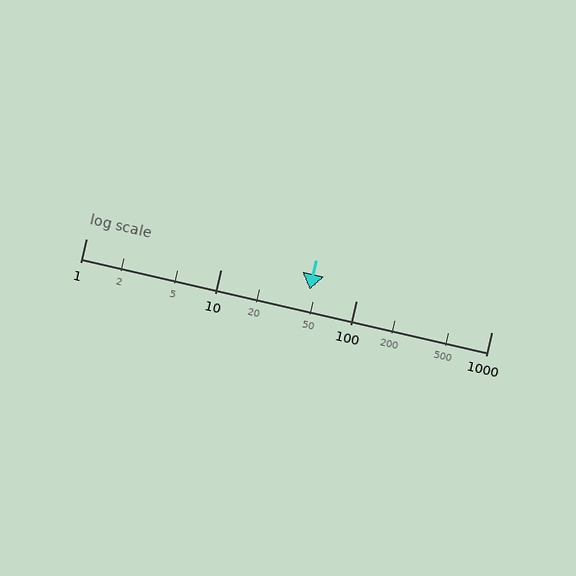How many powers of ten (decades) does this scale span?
The scale spans 3 decades, from 1 to 1000.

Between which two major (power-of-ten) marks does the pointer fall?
The pointer is between 10 and 100.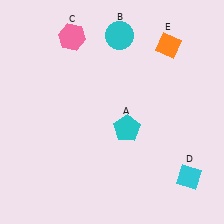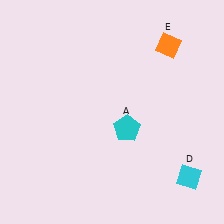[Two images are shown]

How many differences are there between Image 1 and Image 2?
There are 2 differences between the two images.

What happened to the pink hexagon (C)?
The pink hexagon (C) was removed in Image 2. It was in the top-left area of Image 1.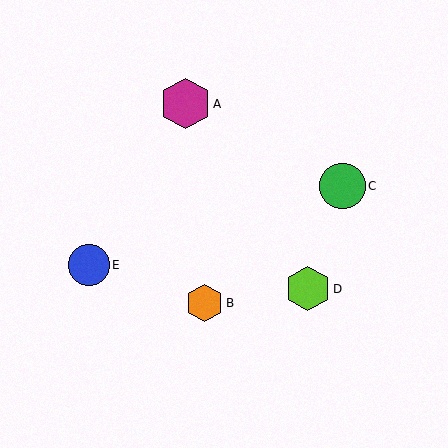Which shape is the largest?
The magenta hexagon (labeled A) is the largest.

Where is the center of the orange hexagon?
The center of the orange hexagon is at (205, 303).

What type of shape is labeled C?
Shape C is a green circle.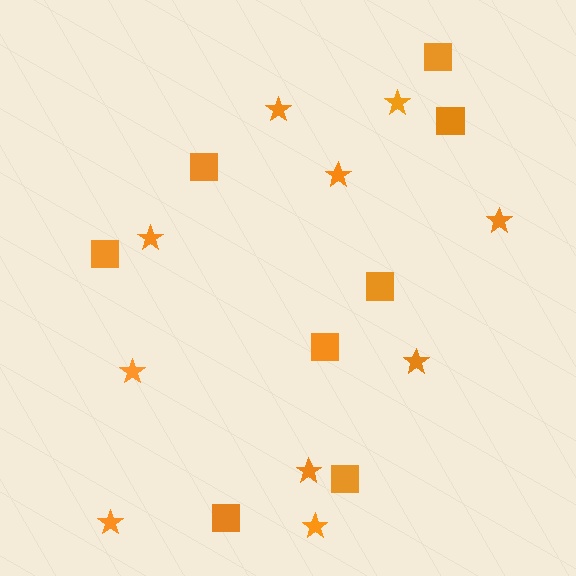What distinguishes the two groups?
There are 2 groups: one group of squares (8) and one group of stars (10).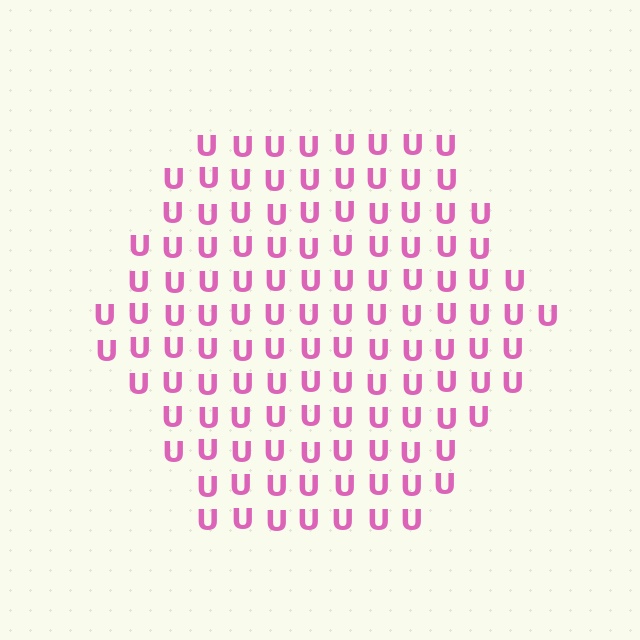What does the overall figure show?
The overall figure shows a hexagon.